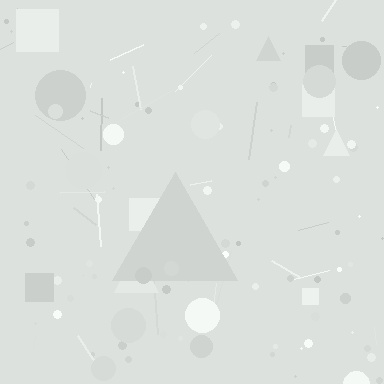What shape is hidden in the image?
A triangle is hidden in the image.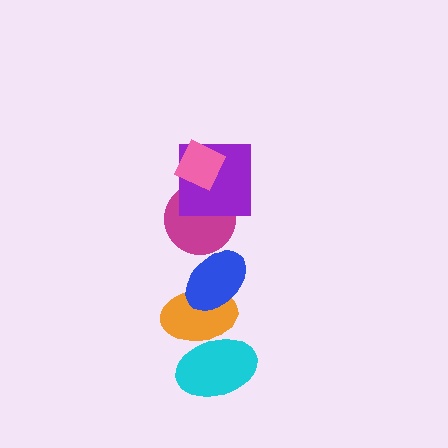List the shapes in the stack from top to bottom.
From top to bottom: the pink diamond, the purple square, the magenta circle, the blue ellipse, the orange ellipse, the cyan ellipse.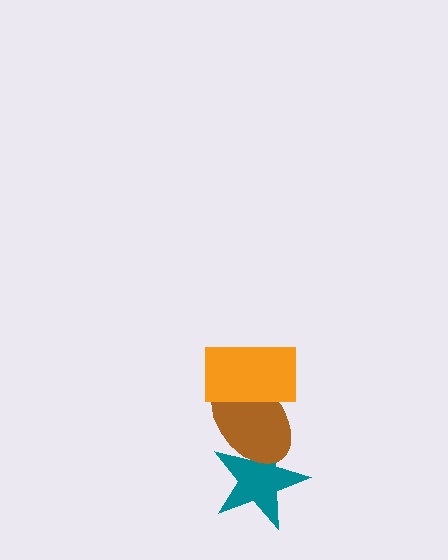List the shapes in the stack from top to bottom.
From top to bottom: the orange rectangle, the brown ellipse, the teal star.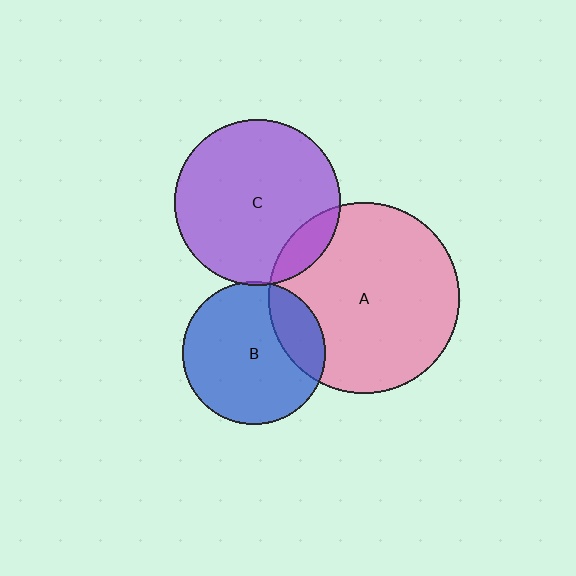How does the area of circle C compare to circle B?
Approximately 1.3 times.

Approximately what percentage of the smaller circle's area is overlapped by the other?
Approximately 20%.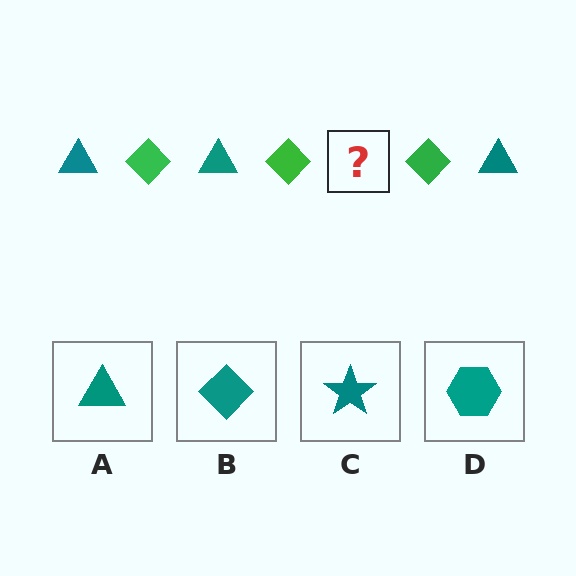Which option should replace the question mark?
Option A.